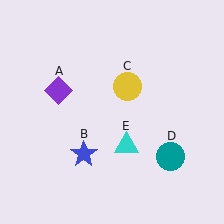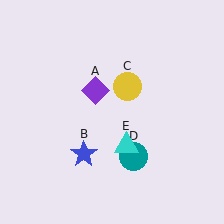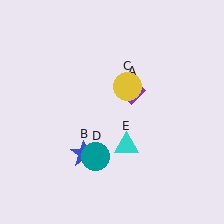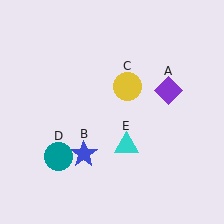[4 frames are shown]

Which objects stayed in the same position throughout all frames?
Blue star (object B) and yellow circle (object C) and cyan triangle (object E) remained stationary.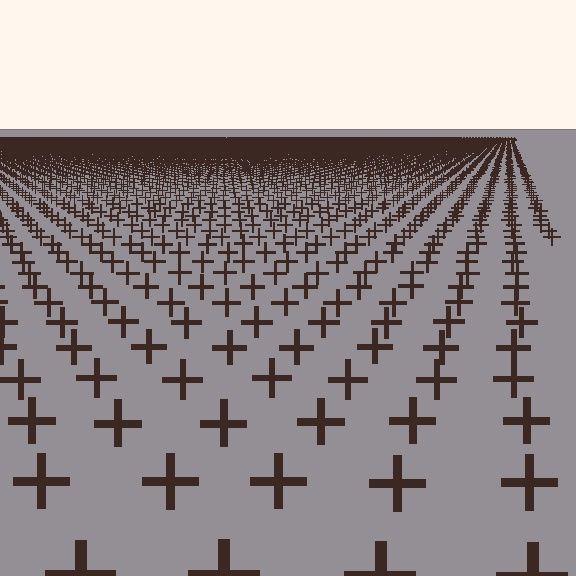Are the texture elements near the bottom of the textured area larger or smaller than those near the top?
Larger. Near the bottom, elements are closer to the viewer and appear at a bigger on-screen size.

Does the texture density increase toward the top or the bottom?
Density increases toward the top.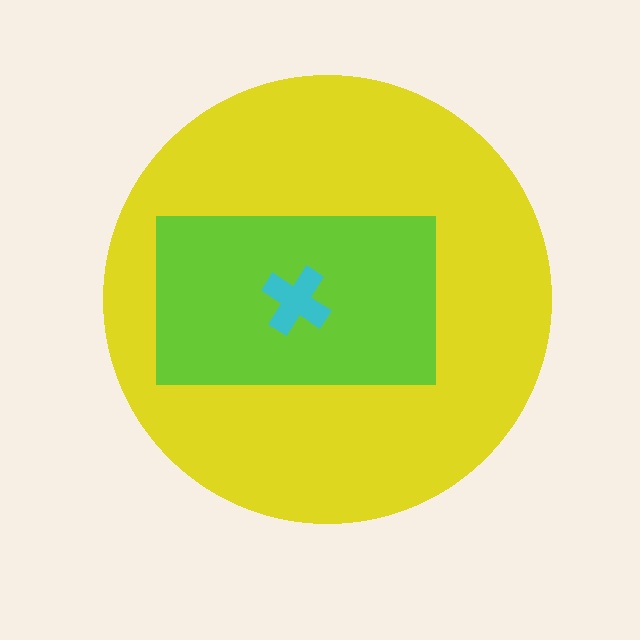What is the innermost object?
The cyan cross.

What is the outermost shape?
The yellow circle.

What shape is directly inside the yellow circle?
The lime rectangle.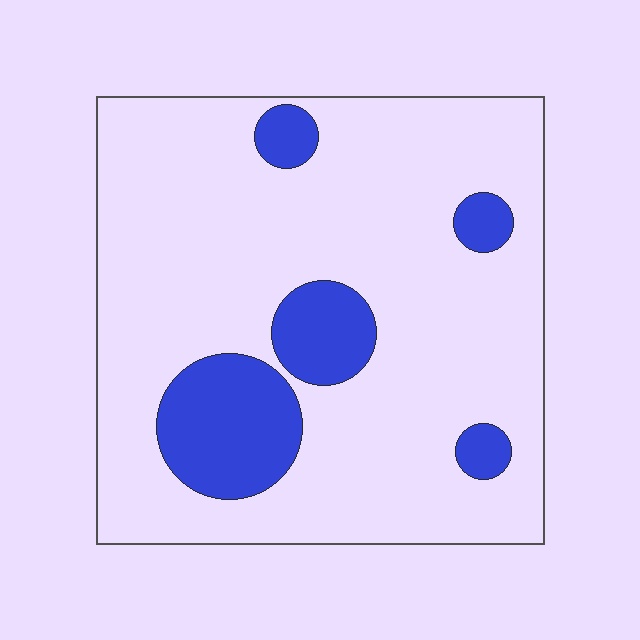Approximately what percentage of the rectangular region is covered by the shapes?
Approximately 15%.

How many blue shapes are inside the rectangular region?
5.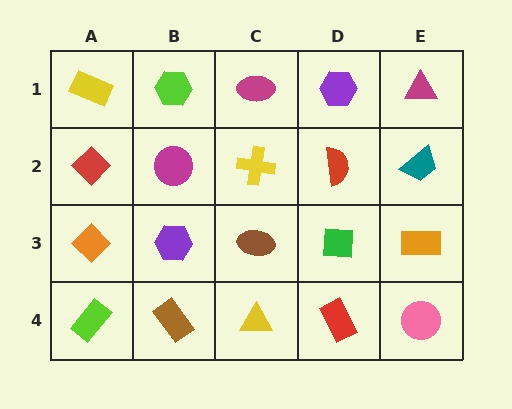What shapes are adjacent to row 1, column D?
A red semicircle (row 2, column D), a magenta ellipse (row 1, column C), a magenta triangle (row 1, column E).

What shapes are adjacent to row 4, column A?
An orange diamond (row 3, column A), a brown rectangle (row 4, column B).